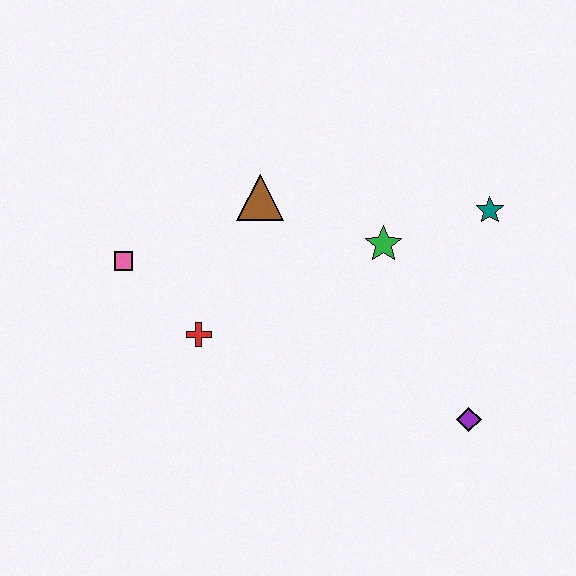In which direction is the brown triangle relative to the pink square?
The brown triangle is to the right of the pink square.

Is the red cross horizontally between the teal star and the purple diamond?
No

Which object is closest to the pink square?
The red cross is closest to the pink square.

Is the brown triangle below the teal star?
No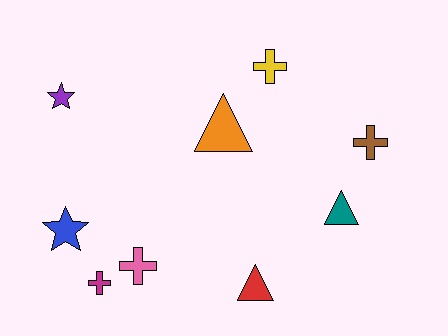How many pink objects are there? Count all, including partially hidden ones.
There is 1 pink object.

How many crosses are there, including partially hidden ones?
There are 4 crosses.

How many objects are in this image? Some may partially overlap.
There are 9 objects.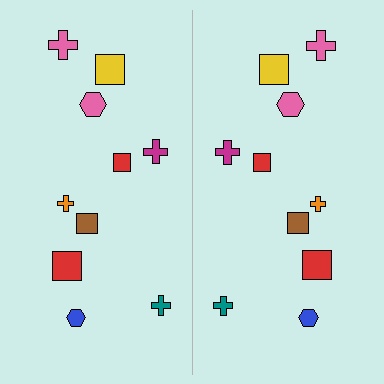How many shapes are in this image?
There are 20 shapes in this image.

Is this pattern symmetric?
Yes, this pattern has bilateral (reflection) symmetry.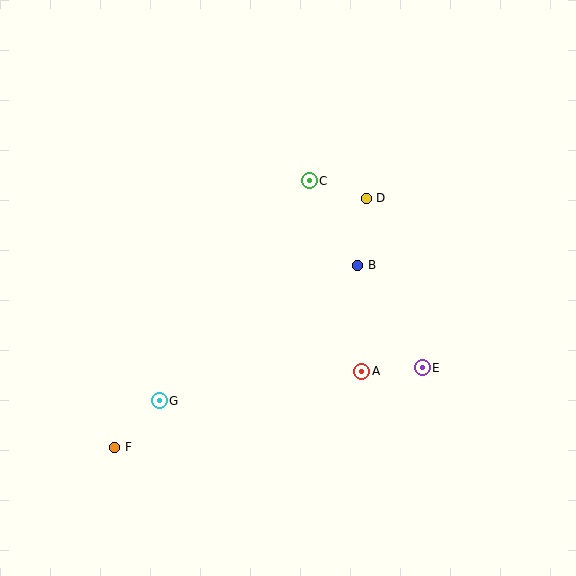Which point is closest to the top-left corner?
Point C is closest to the top-left corner.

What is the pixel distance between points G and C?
The distance between G and C is 266 pixels.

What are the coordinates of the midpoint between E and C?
The midpoint between E and C is at (366, 274).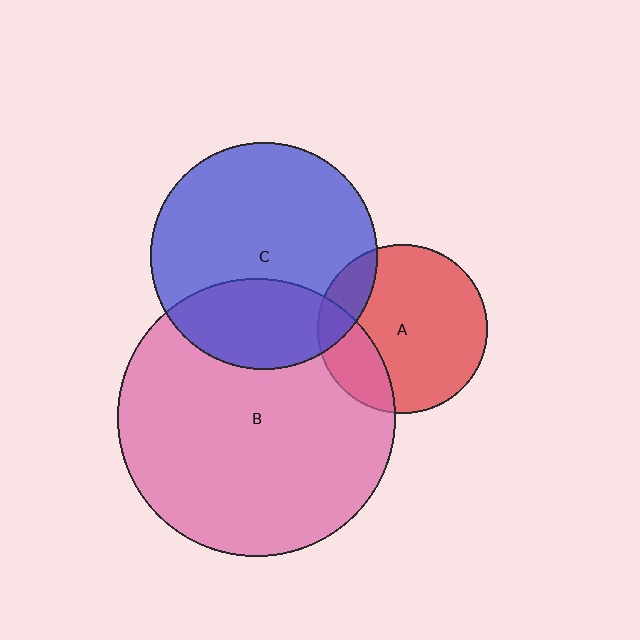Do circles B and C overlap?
Yes.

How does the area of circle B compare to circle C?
Approximately 1.5 times.